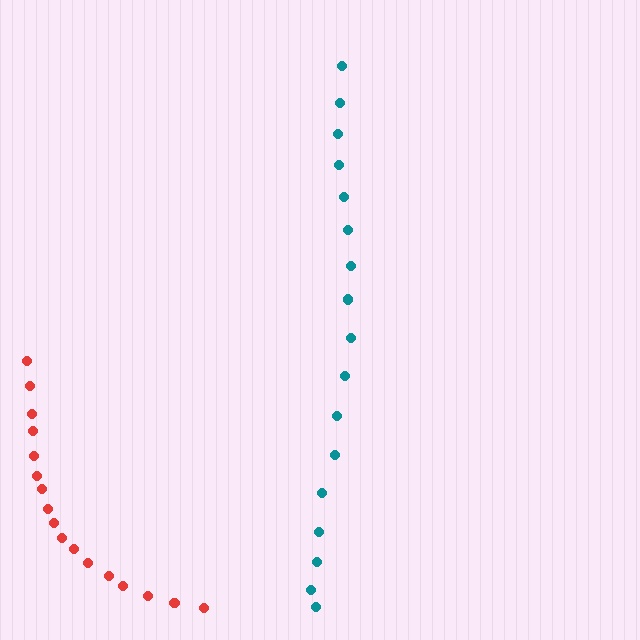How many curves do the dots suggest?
There are 2 distinct paths.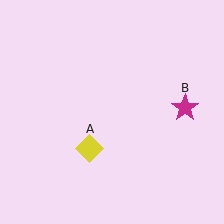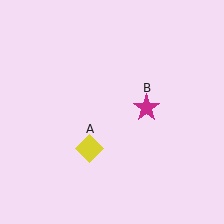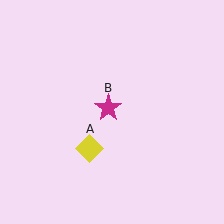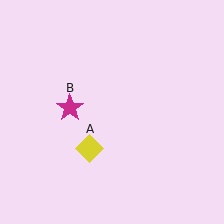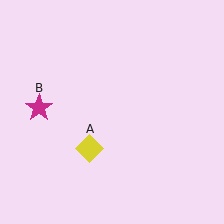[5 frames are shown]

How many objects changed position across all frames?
1 object changed position: magenta star (object B).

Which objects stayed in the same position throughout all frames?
Yellow diamond (object A) remained stationary.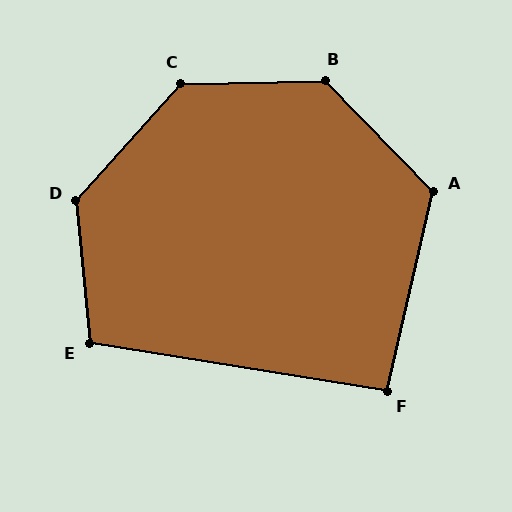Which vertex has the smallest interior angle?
F, at approximately 94 degrees.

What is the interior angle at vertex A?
Approximately 123 degrees (obtuse).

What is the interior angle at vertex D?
Approximately 133 degrees (obtuse).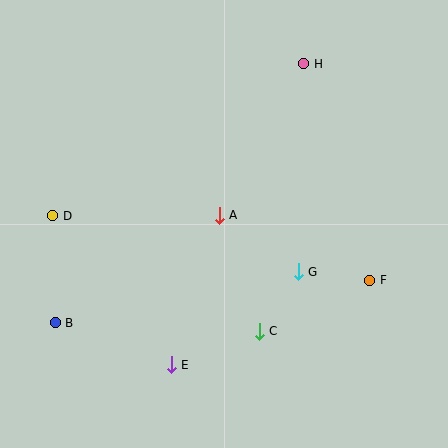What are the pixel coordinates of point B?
Point B is at (55, 323).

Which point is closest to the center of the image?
Point A at (219, 216) is closest to the center.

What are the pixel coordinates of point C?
Point C is at (259, 331).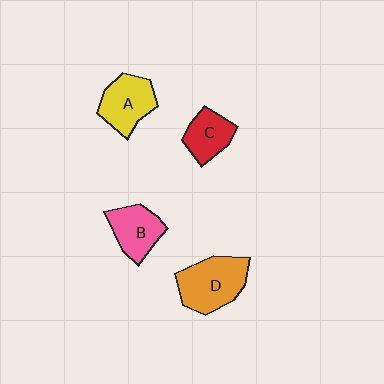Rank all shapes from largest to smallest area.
From largest to smallest: D (orange), A (yellow), B (pink), C (red).